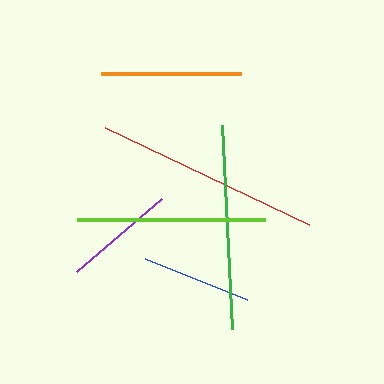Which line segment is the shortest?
The blue line is the shortest at approximately 110 pixels.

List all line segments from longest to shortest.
From longest to shortest: red, green, lime, orange, purple, blue.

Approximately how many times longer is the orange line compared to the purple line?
The orange line is approximately 1.3 times the length of the purple line.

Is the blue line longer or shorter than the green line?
The green line is longer than the blue line.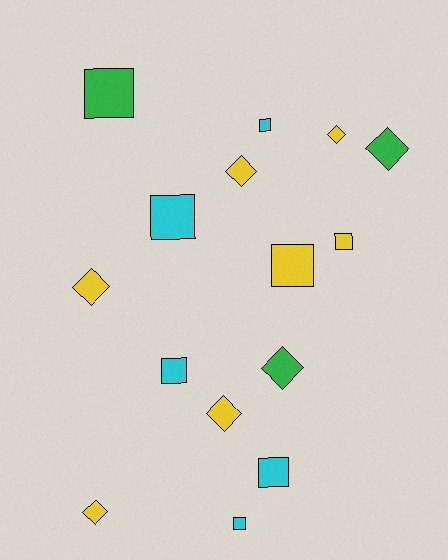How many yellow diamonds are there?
There are 5 yellow diamonds.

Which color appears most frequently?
Yellow, with 7 objects.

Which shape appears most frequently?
Square, with 8 objects.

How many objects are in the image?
There are 15 objects.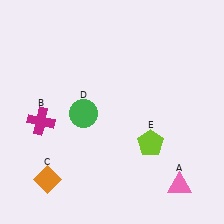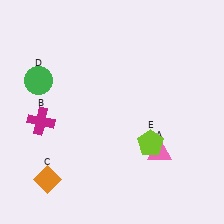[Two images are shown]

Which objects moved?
The objects that moved are: the pink triangle (A), the green circle (D).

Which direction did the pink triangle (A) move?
The pink triangle (A) moved up.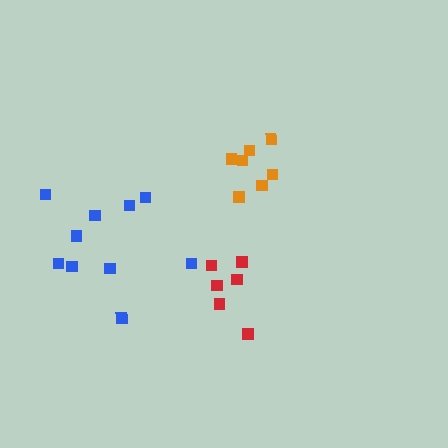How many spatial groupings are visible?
There are 3 spatial groupings.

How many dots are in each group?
Group 1: 6 dots, Group 2: 7 dots, Group 3: 10 dots (23 total).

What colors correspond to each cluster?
The clusters are colored: red, orange, blue.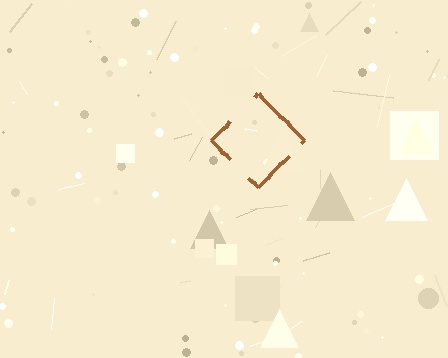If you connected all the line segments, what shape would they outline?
They would outline a diamond.